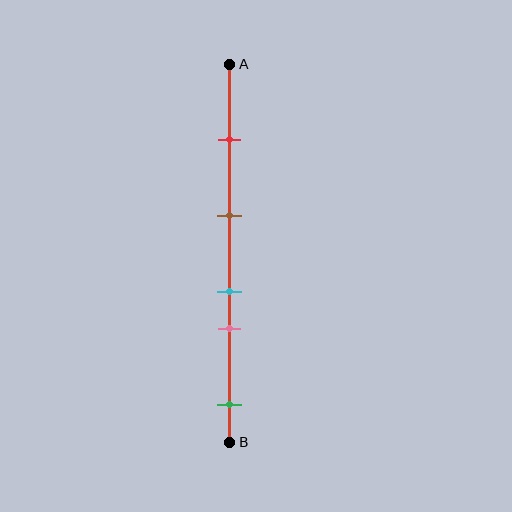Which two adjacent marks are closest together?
The cyan and pink marks are the closest adjacent pair.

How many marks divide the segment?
There are 5 marks dividing the segment.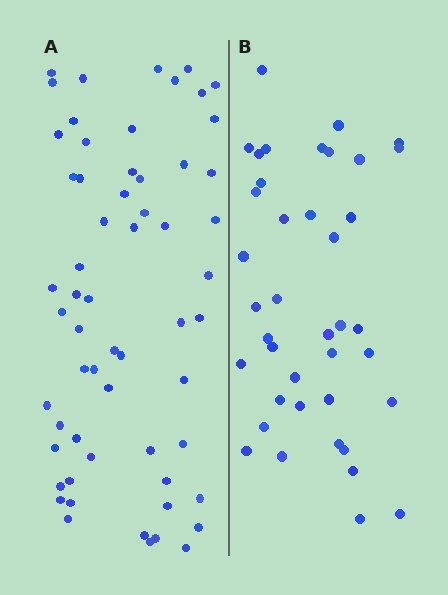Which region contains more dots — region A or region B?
Region A (the left region) has more dots.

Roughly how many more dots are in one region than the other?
Region A has approximately 20 more dots than region B.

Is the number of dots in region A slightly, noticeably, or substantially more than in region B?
Region A has substantially more. The ratio is roughly 1.5 to 1.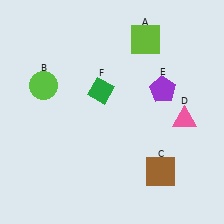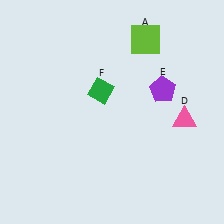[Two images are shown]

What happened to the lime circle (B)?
The lime circle (B) was removed in Image 2. It was in the top-left area of Image 1.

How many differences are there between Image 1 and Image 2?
There are 2 differences between the two images.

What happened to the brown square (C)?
The brown square (C) was removed in Image 2. It was in the bottom-right area of Image 1.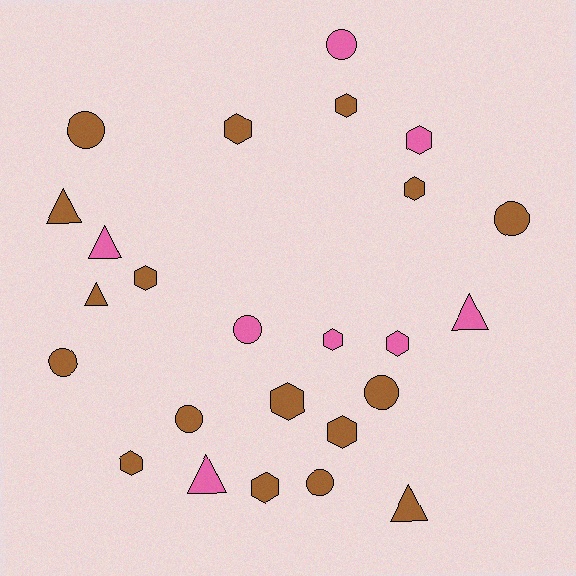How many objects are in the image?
There are 25 objects.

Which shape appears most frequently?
Hexagon, with 11 objects.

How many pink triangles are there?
There are 3 pink triangles.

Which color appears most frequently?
Brown, with 17 objects.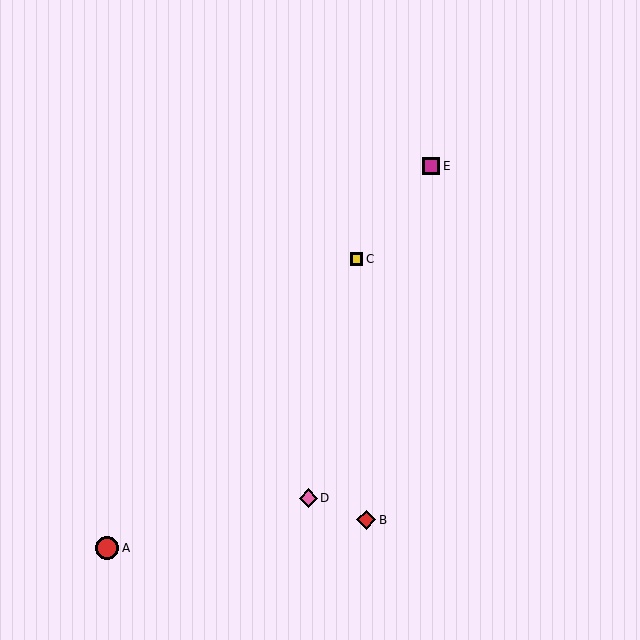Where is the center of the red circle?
The center of the red circle is at (107, 548).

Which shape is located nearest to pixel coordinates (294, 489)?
The pink diamond (labeled D) at (308, 498) is nearest to that location.